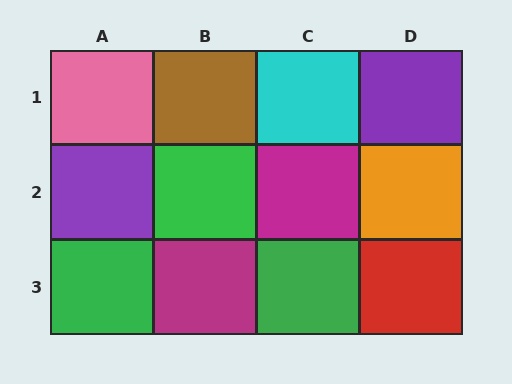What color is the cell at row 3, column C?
Green.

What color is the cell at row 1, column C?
Cyan.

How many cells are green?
3 cells are green.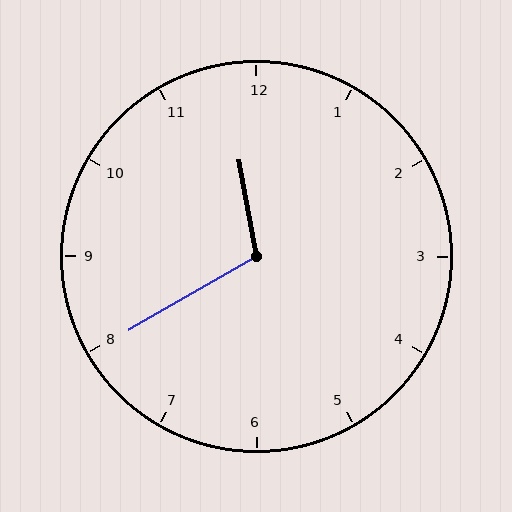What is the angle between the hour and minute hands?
Approximately 110 degrees.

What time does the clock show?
11:40.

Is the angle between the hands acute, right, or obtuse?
It is obtuse.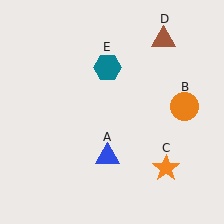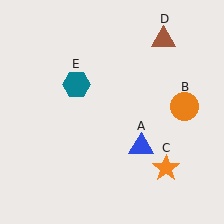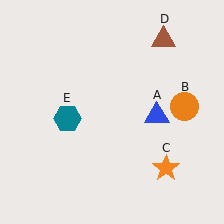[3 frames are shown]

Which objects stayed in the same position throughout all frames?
Orange circle (object B) and orange star (object C) and brown triangle (object D) remained stationary.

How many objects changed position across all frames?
2 objects changed position: blue triangle (object A), teal hexagon (object E).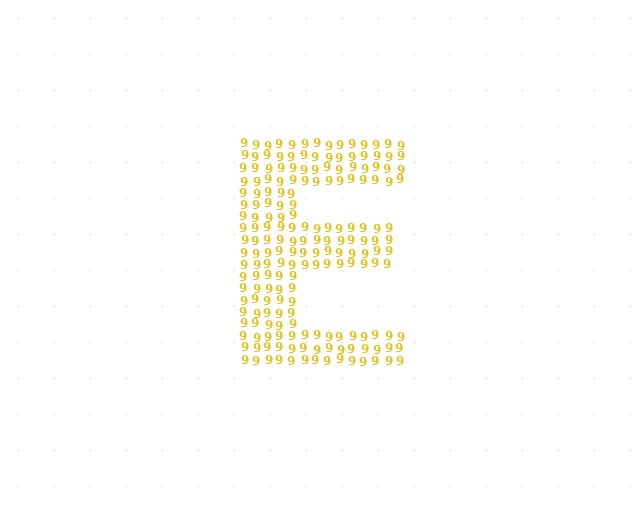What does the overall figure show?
The overall figure shows the letter E.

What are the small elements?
The small elements are digit 9's.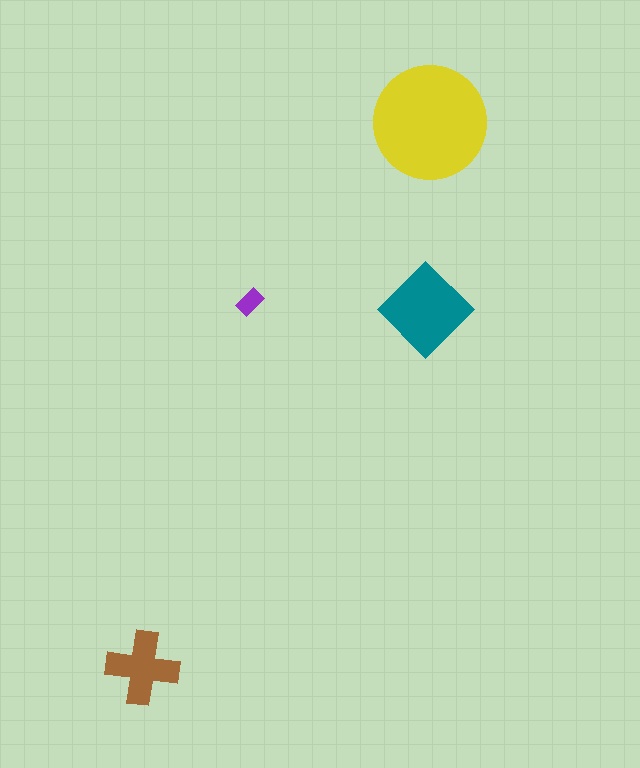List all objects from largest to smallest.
The yellow circle, the teal diamond, the brown cross, the purple rectangle.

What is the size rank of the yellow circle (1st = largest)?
1st.